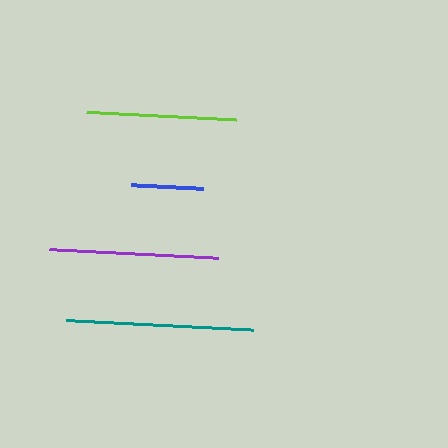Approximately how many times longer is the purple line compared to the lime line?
The purple line is approximately 1.1 times the length of the lime line.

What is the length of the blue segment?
The blue segment is approximately 72 pixels long.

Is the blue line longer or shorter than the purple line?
The purple line is longer than the blue line.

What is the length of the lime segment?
The lime segment is approximately 149 pixels long.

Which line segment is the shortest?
The blue line is the shortest at approximately 72 pixels.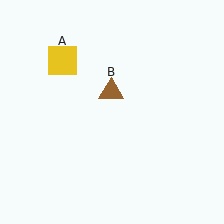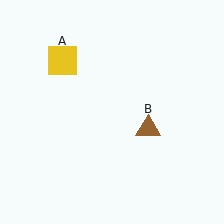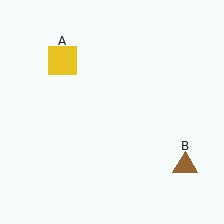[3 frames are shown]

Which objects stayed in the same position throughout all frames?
Yellow square (object A) remained stationary.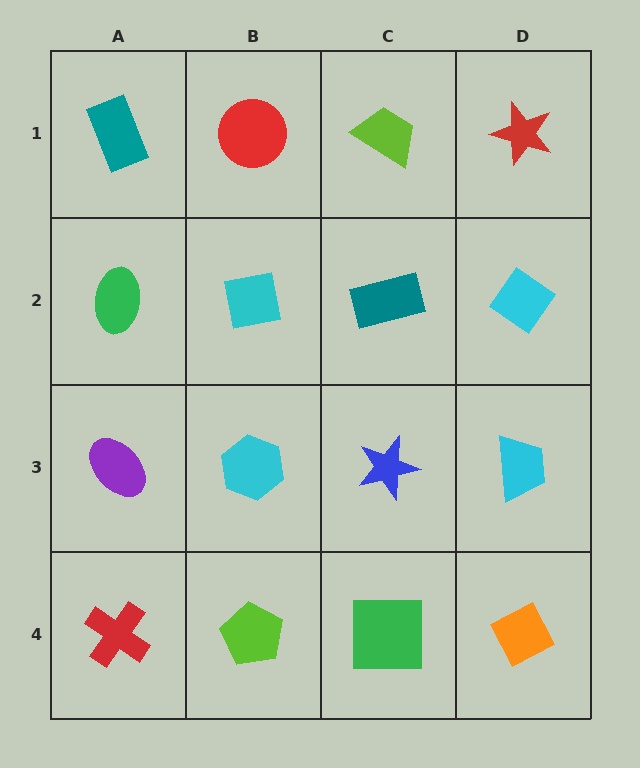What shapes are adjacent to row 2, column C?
A lime trapezoid (row 1, column C), a blue star (row 3, column C), a cyan square (row 2, column B), a cyan diamond (row 2, column D).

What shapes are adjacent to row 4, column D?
A cyan trapezoid (row 3, column D), a green square (row 4, column C).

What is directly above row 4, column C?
A blue star.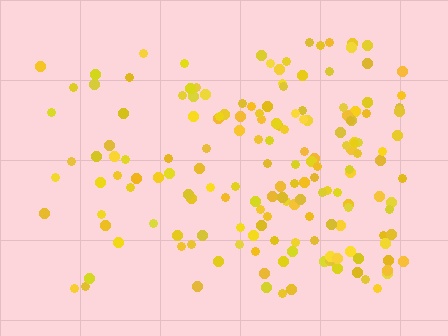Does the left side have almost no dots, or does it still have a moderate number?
Still a moderate number, just noticeably fewer than the right.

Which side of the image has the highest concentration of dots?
The right.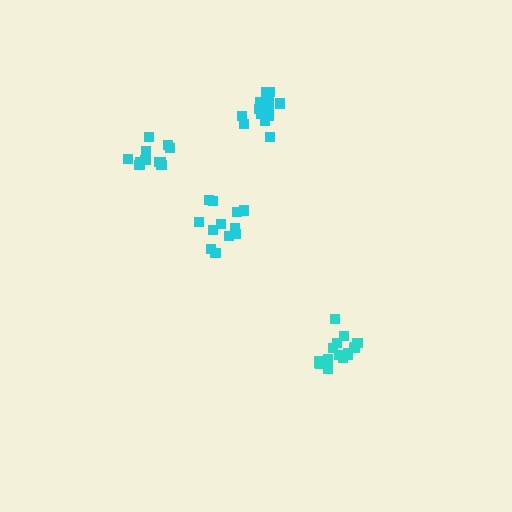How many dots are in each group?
Group 1: 15 dots, Group 2: 16 dots, Group 3: 12 dots, Group 4: 11 dots (54 total).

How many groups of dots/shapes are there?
There are 4 groups.